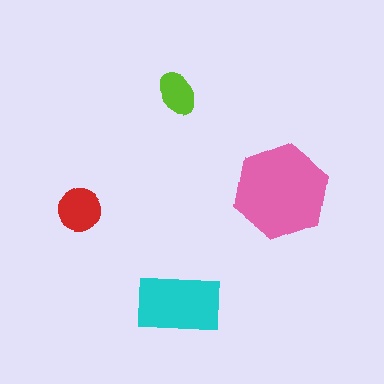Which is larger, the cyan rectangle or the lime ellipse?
The cyan rectangle.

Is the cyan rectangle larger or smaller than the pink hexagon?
Smaller.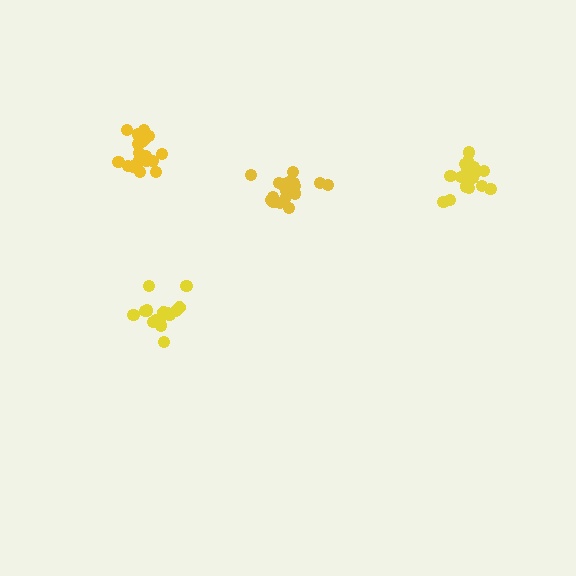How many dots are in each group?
Group 1: 17 dots, Group 2: 18 dots, Group 3: 20 dots, Group 4: 19 dots (74 total).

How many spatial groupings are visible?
There are 4 spatial groupings.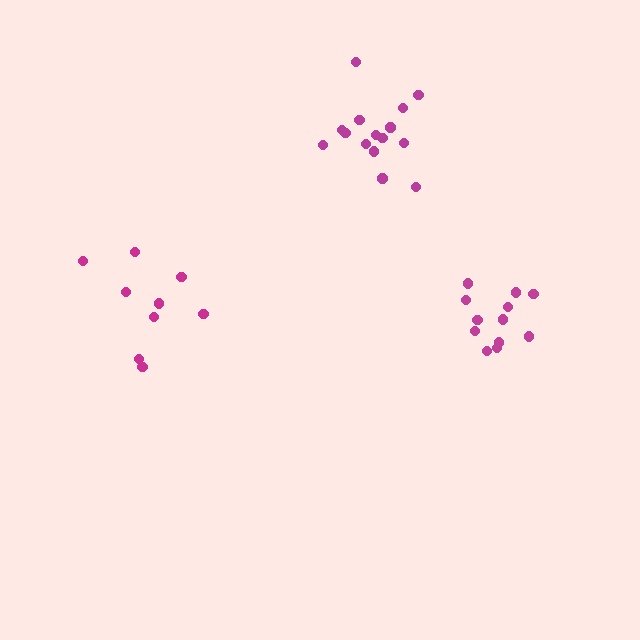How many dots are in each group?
Group 1: 12 dots, Group 2: 9 dots, Group 3: 15 dots (36 total).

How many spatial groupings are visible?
There are 3 spatial groupings.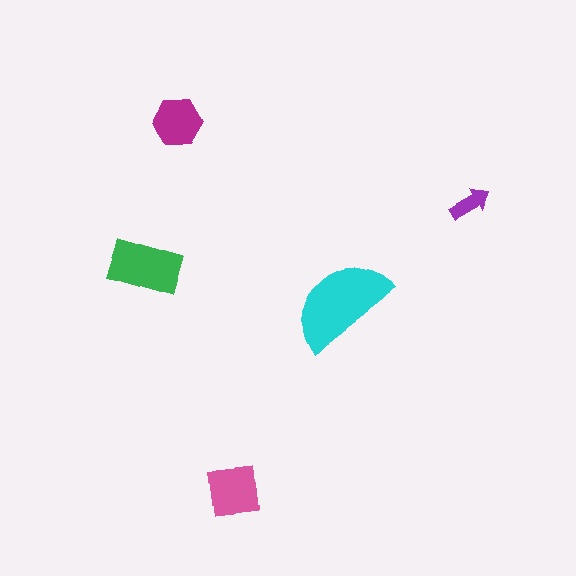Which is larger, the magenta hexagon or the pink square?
The pink square.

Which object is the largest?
The cyan semicircle.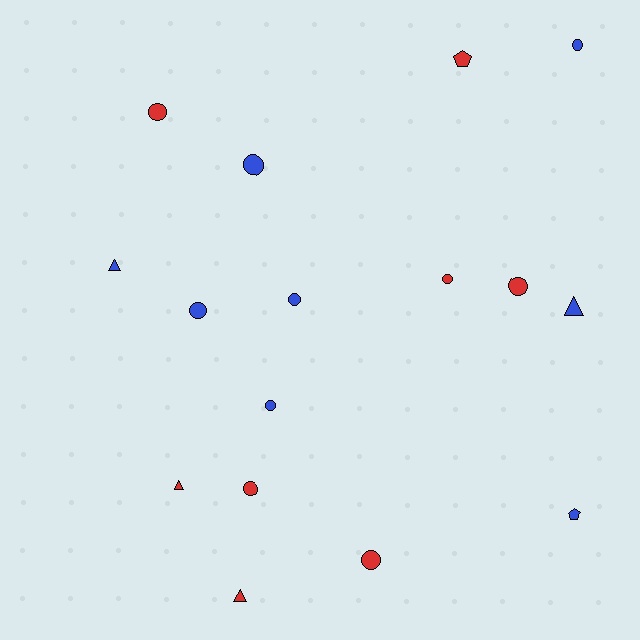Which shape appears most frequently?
Circle, with 10 objects.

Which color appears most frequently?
Blue, with 8 objects.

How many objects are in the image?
There are 16 objects.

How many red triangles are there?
There are 2 red triangles.